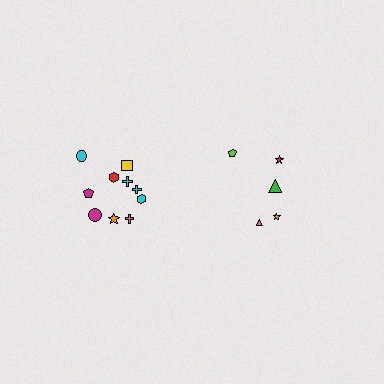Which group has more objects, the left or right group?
The left group.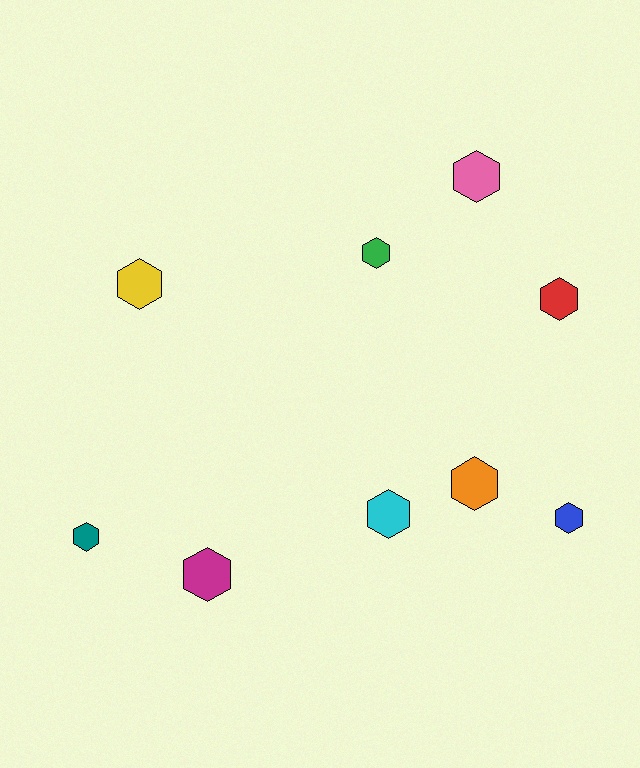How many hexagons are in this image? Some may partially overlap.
There are 9 hexagons.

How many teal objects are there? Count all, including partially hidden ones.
There is 1 teal object.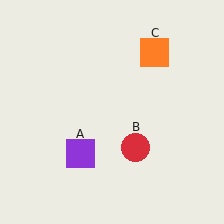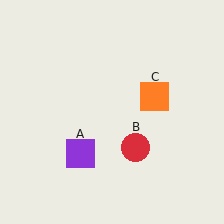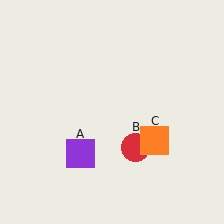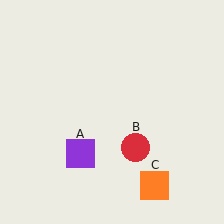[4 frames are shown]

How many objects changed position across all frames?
1 object changed position: orange square (object C).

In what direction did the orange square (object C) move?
The orange square (object C) moved down.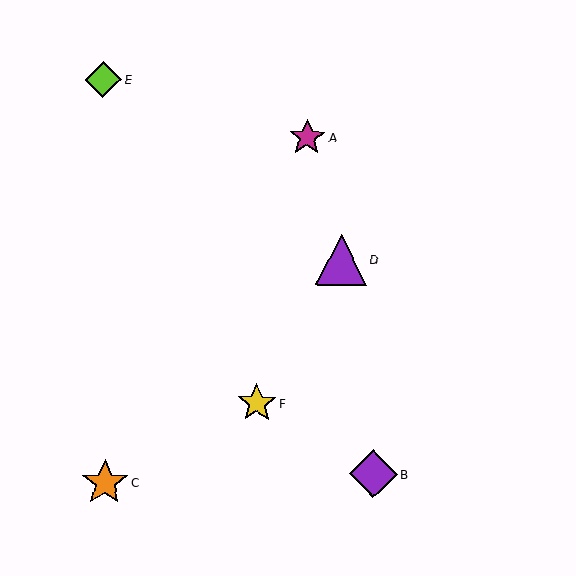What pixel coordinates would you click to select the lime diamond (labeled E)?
Click at (103, 79) to select the lime diamond E.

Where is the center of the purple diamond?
The center of the purple diamond is at (373, 474).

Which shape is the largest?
The purple triangle (labeled D) is the largest.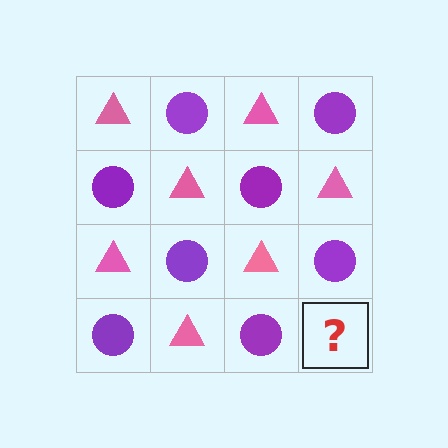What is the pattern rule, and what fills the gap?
The rule is that it alternates pink triangle and purple circle in a checkerboard pattern. The gap should be filled with a pink triangle.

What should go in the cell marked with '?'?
The missing cell should contain a pink triangle.